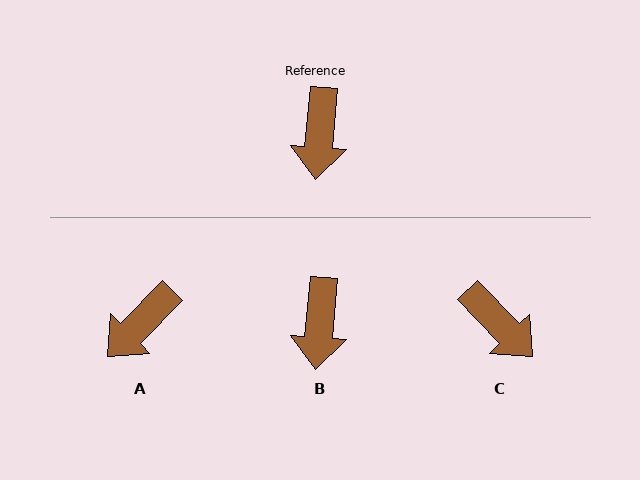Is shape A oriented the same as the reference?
No, it is off by about 40 degrees.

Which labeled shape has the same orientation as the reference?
B.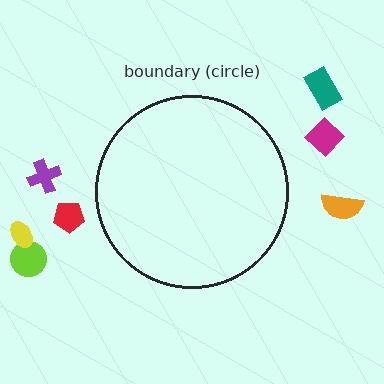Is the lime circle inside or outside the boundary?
Outside.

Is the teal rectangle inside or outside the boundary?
Outside.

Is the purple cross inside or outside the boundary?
Outside.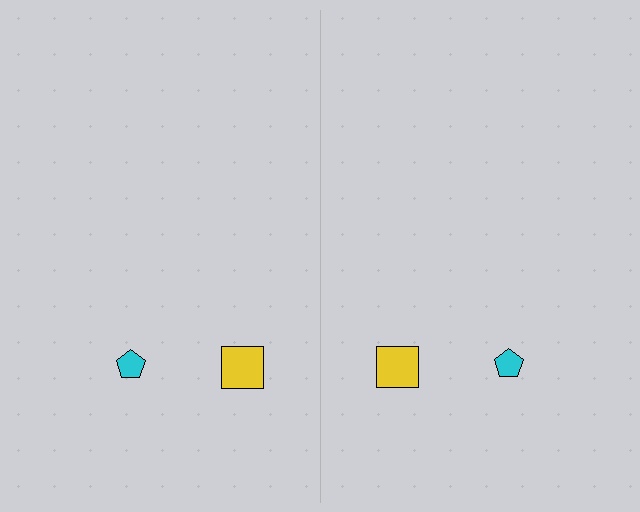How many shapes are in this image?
There are 4 shapes in this image.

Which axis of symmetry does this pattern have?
The pattern has a vertical axis of symmetry running through the center of the image.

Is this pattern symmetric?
Yes, this pattern has bilateral (reflection) symmetry.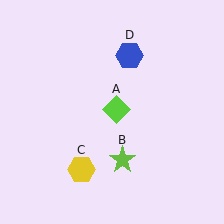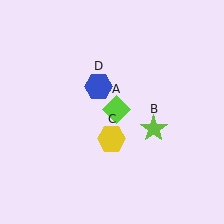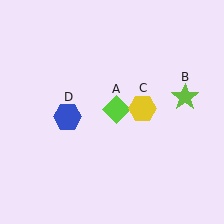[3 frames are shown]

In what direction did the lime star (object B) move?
The lime star (object B) moved up and to the right.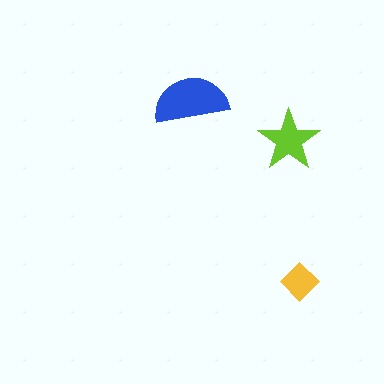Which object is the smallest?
The yellow diamond.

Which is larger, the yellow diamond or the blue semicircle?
The blue semicircle.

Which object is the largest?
The blue semicircle.